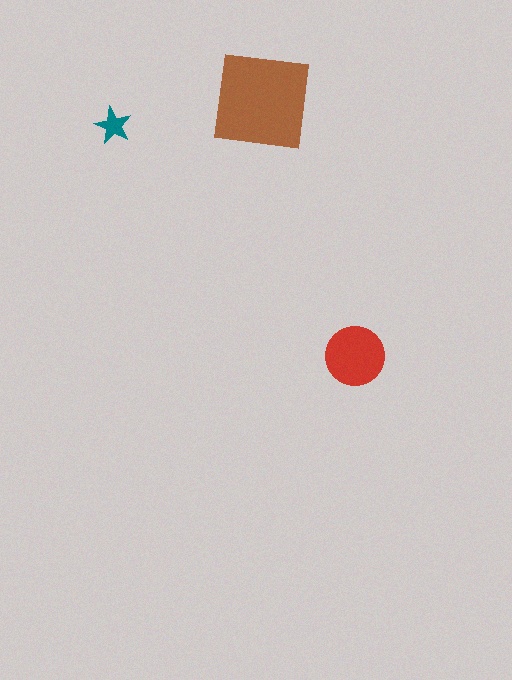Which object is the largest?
The brown square.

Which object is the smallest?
The teal star.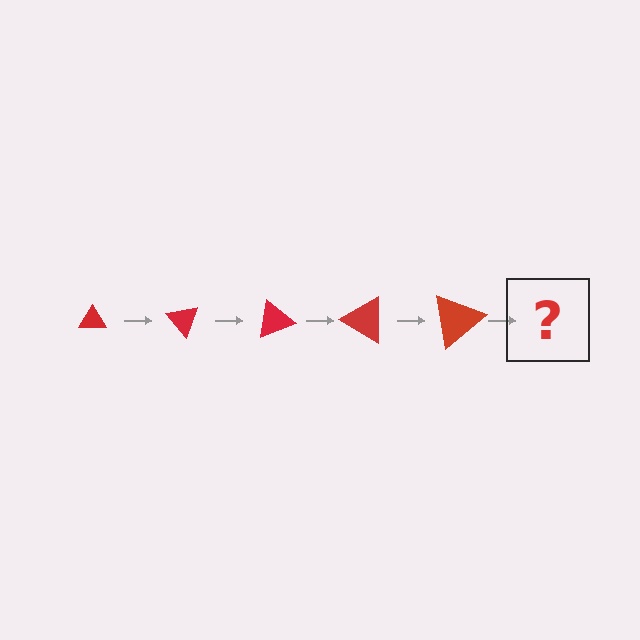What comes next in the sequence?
The next element should be a triangle, larger than the previous one and rotated 250 degrees from the start.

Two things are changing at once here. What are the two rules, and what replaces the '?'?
The two rules are that the triangle grows larger each step and it rotates 50 degrees each step. The '?' should be a triangle, larger than the previous one and rotated 250 degrees from the start.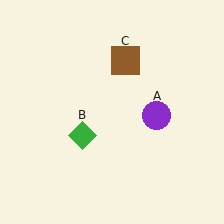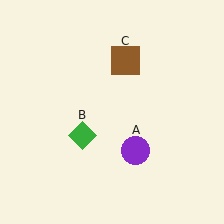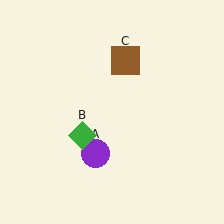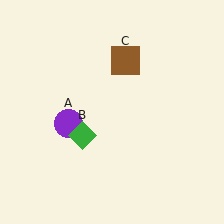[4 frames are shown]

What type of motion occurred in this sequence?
The purple circle (object A) rotated clockwise around the center of the scene.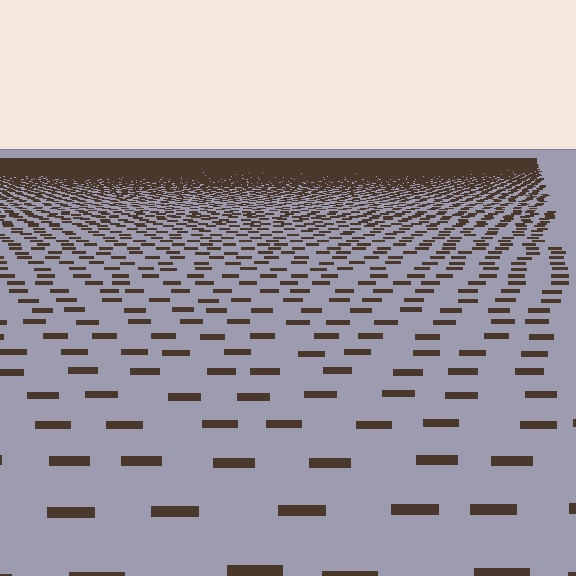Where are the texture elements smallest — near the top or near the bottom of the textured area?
Near the top.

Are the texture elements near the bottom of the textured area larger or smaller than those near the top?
Larger. Near the bottom, elements are closer to the viewer and appear at a bigger on-screen size.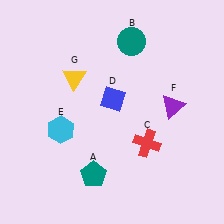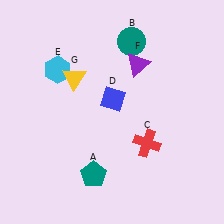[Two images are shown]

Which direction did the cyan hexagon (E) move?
The cyan hexagon (E) moved up.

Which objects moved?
The objects that moved are: the cyan hexagon (E), the purple triangle (F).